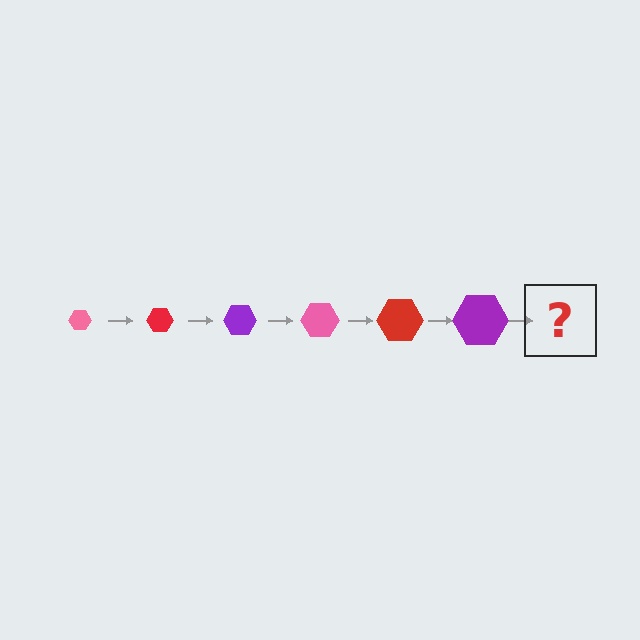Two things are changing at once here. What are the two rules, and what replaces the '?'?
The two rules are that the hexagon grows larger each step and the color cycles through pink, red, and purple. The '?' should be a pink hexagon, larger than the previous one.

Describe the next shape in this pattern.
It should be a pink hexagon, larger than the previous one.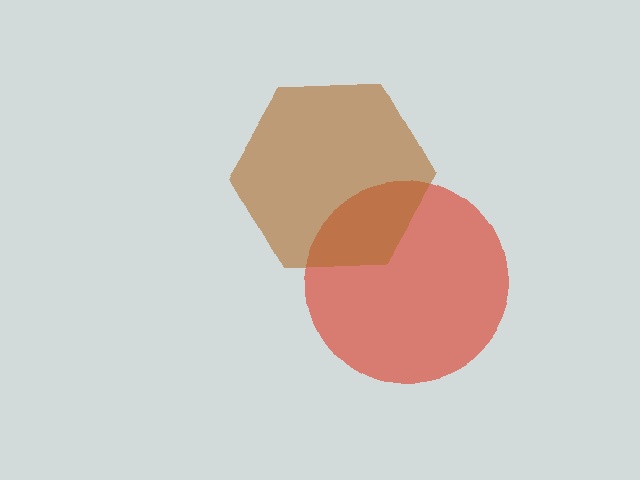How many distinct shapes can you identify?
There are 2 distinct shapes: a red circle, a brown hexagon.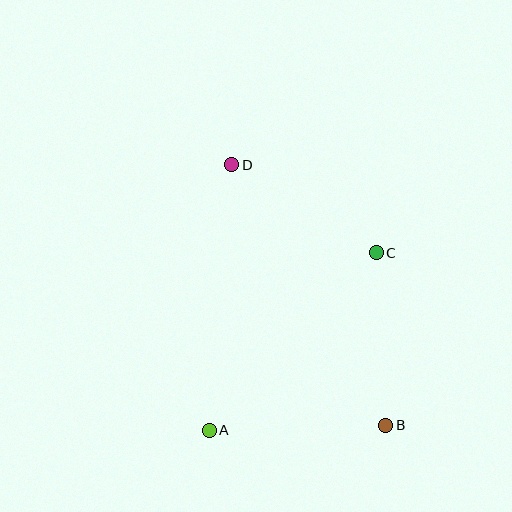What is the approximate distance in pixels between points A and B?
The distance between A and B is approximately 177 pixels.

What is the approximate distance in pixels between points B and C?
The distance between B and C is approximately 173 pixels.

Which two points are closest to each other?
Points C and D are closest to each other.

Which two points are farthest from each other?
Points B and D are farthest from each other.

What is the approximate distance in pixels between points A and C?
The distance between A and C is approximately 244 pixels.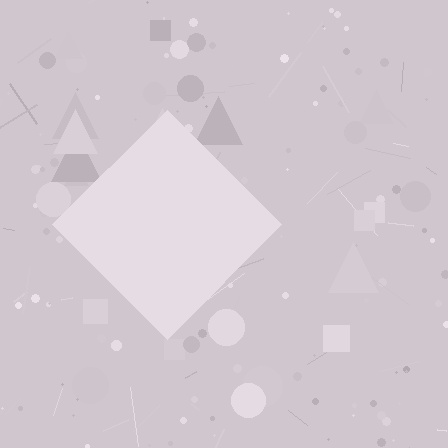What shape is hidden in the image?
A diamond is hidden in the image.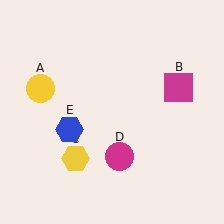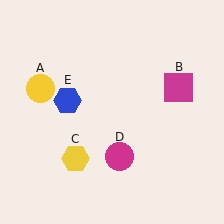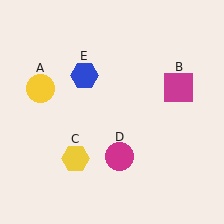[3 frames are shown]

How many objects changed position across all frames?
1 object changed position: blue hexagon (object E).